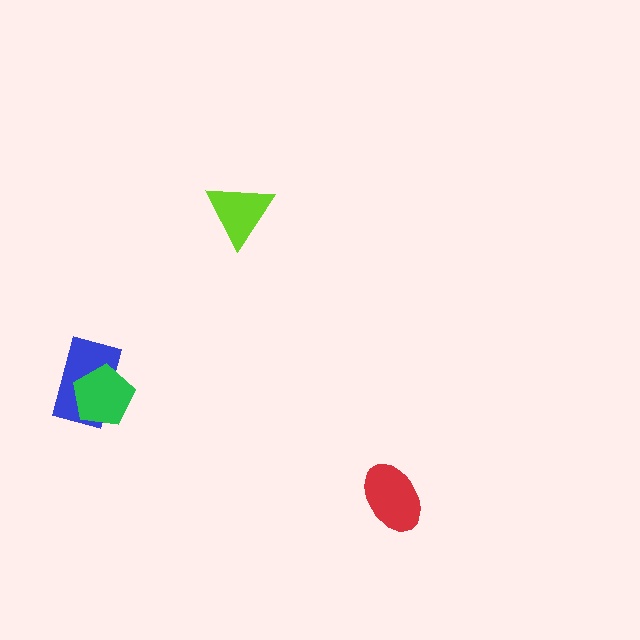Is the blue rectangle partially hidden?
Yes, it is partially covered by another shape.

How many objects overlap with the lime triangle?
0 objects overlap with the lime triangle.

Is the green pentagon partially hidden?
No, no other shape covers it.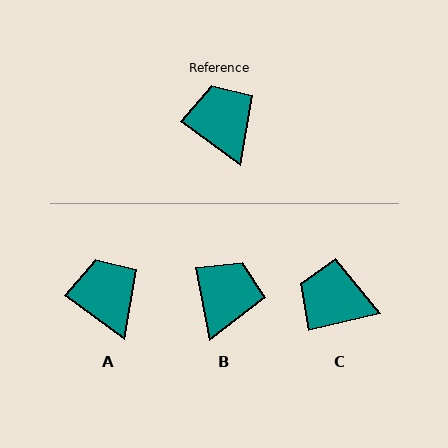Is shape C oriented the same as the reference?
No, it is off by about 50 degrees.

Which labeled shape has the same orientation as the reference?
A.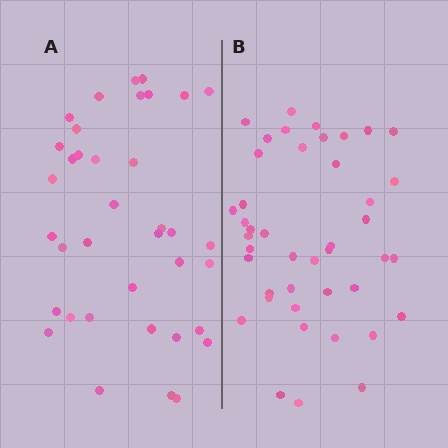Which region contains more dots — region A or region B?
Region B (the right region) has more dots.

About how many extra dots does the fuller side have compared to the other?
Region B has about 6 more dots than region A.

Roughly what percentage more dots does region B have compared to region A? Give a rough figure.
About 15% more.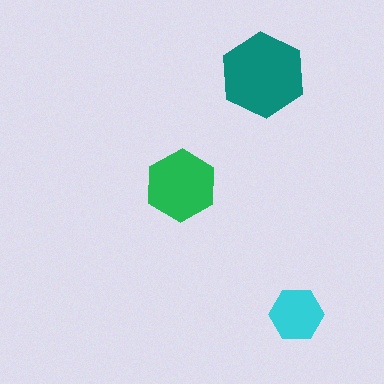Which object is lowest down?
The cyan hexagon is bottommost.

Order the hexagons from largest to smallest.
the teal one, the green one, the cyan one.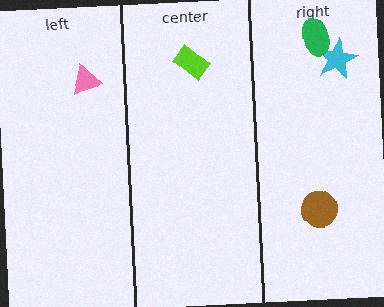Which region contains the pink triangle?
The left region.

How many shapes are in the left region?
1.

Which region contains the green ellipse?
The right region.